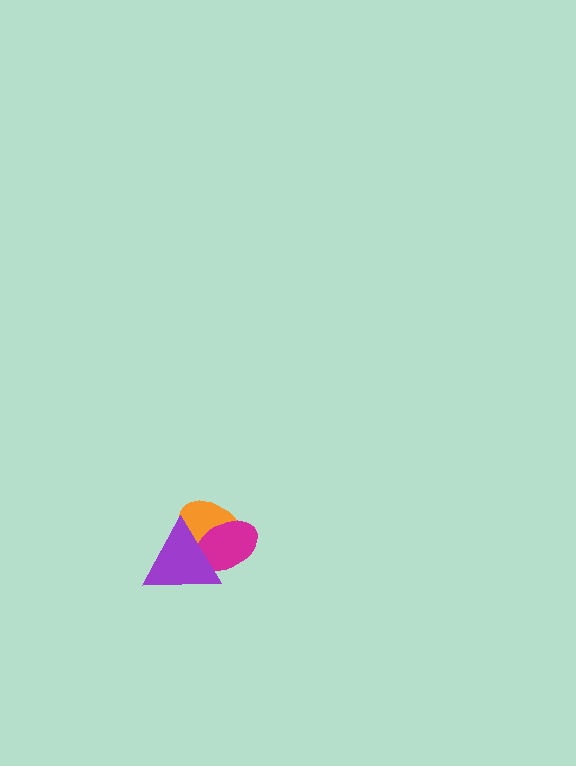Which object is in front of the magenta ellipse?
The purple triangle is in front of the magenta ellipse.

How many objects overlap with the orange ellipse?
2 objects overlap with the orange ellipse.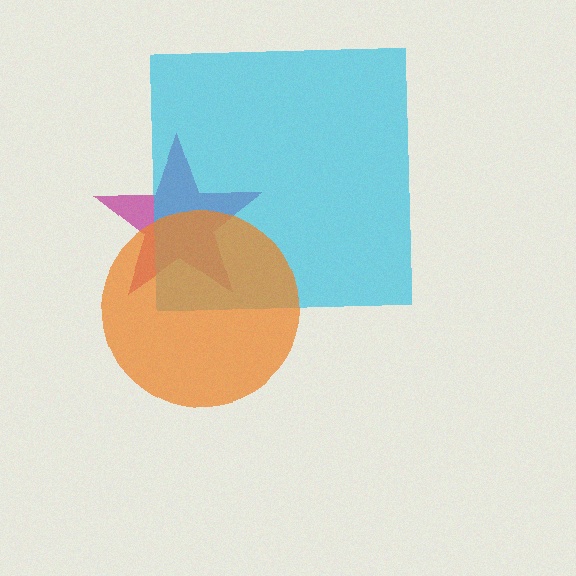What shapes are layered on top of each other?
The layered shapes are: a magenta star, a cyan square, an orange circle.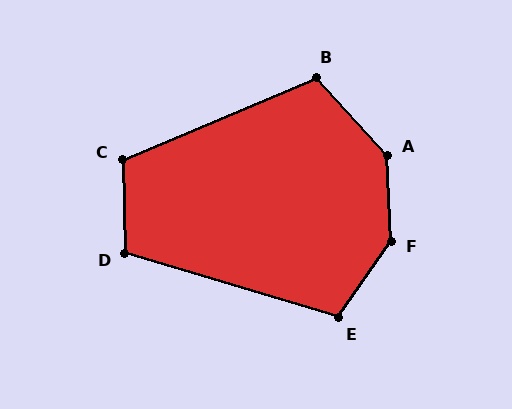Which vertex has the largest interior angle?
F, at approximately 143 degrees.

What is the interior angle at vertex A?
Approximately 140 degrees (obtuse).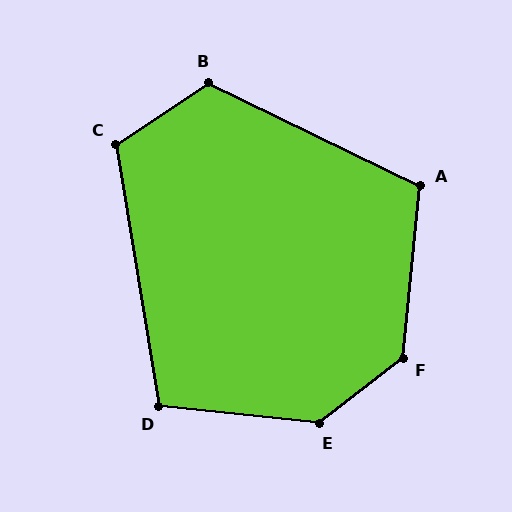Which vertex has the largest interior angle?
E, at approximately 136 degrees.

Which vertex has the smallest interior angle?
D, at approximately 105 degrees.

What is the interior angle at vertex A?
Approximately 110 degrees (obtuse).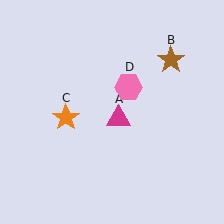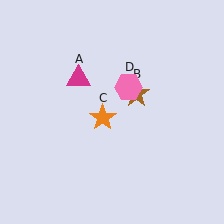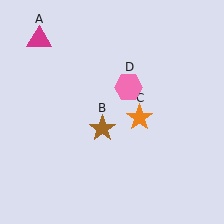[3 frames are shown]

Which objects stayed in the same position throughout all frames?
Pink hexagon (object D) remained stationary.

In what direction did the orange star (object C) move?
The orange star (object C) moved right.